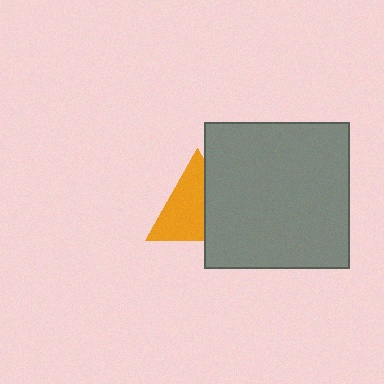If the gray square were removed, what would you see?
You would see the complete orange triangle.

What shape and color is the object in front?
The object in front is a gray square.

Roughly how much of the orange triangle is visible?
About half of it is visible (roughly 60%).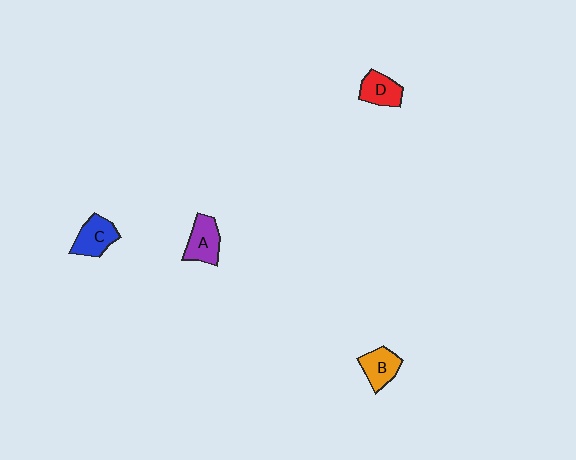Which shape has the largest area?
Shape A (purple).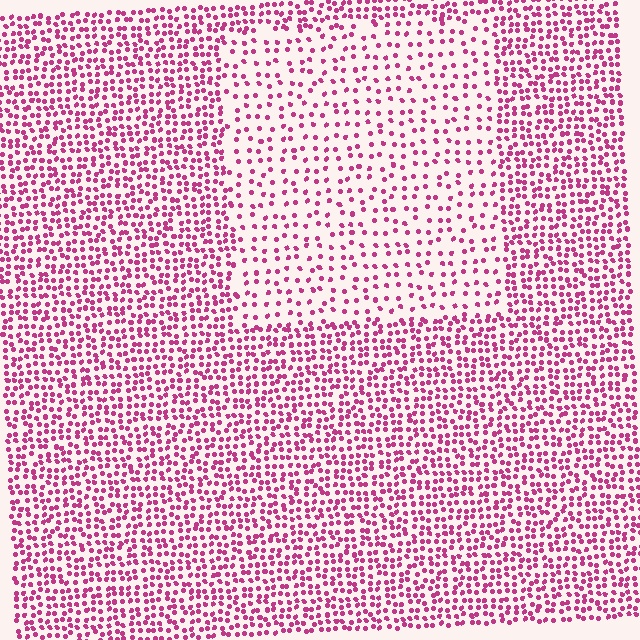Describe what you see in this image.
The image contains small magenta elements arranged at two different densities. A rectangle-shaped region is visible where the elements are less densely packed than the surrounding area.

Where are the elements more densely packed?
The elements are more densely packed outside the rectangle boundary.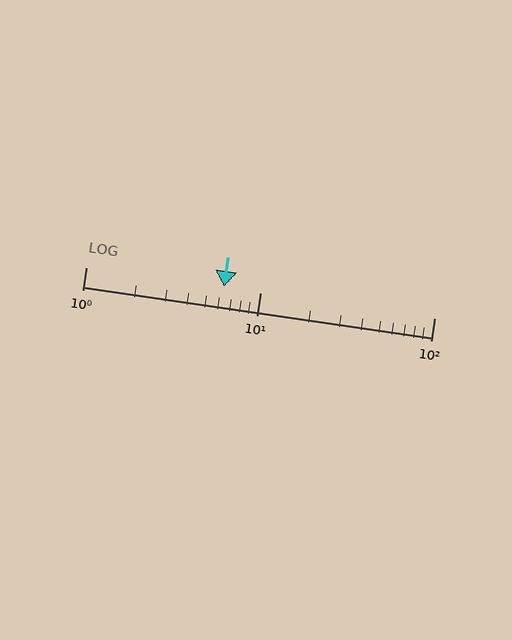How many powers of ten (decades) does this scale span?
The scale spans 2 decades, from 1 to 100.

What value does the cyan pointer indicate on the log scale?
The pointer indicates approximately 6.2.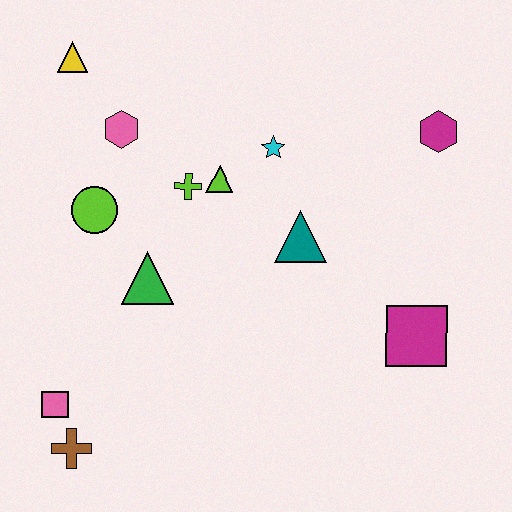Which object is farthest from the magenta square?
The yellow triangle is farthest from the magenta square.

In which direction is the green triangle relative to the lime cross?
The green triangle is below the lime cross.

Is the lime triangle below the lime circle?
No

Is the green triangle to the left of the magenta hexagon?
Yes